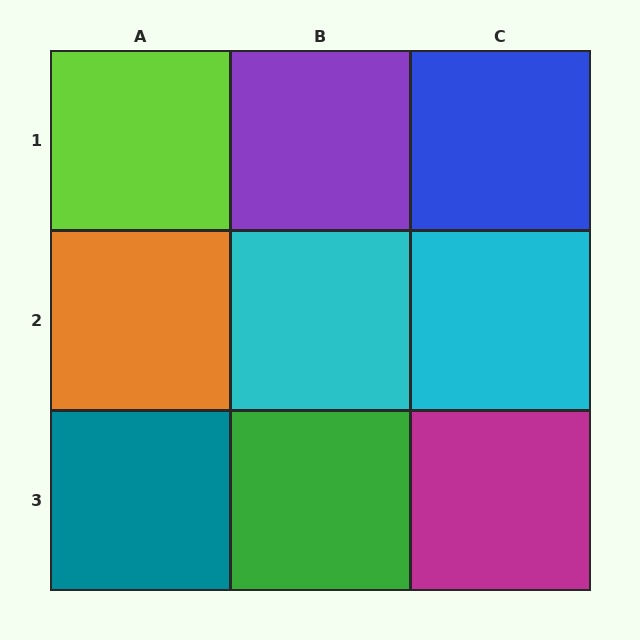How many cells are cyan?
2 cells are cyan.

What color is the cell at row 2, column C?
Cyan.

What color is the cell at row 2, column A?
Orange.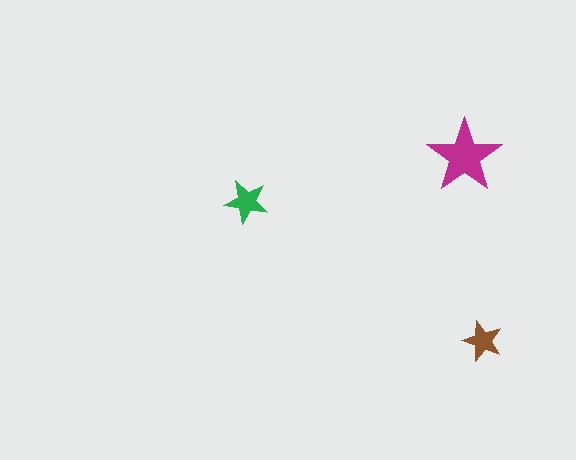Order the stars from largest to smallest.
the magenta one, the green one, the brown one.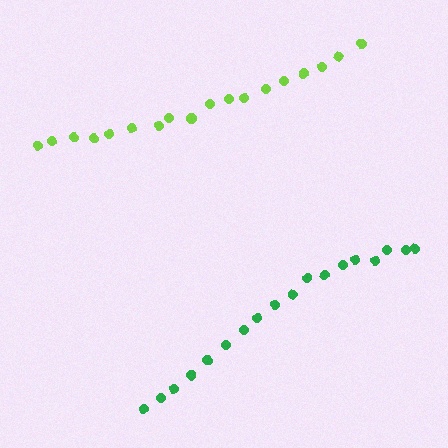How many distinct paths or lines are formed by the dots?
There are 2 distinct paths.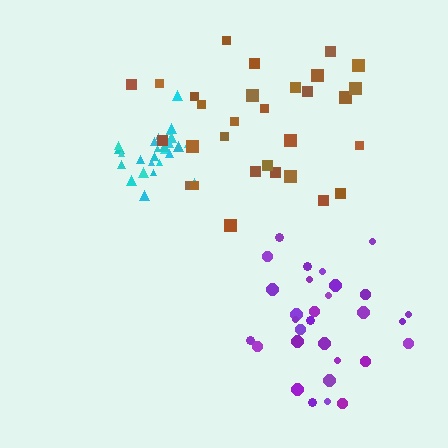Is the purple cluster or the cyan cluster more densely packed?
Cyan.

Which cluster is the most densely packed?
Cyan.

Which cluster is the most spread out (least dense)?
Brown.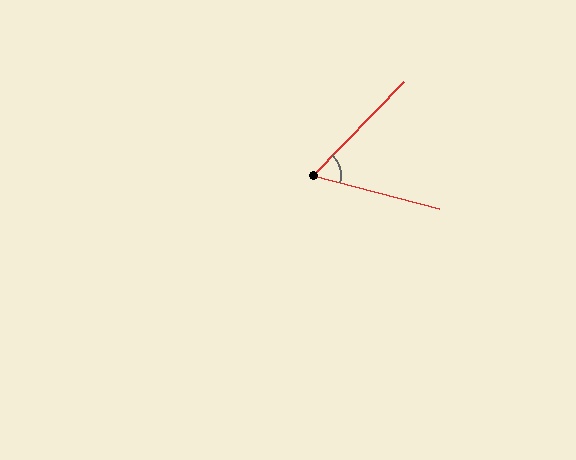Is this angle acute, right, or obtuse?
It is acute.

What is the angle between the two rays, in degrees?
Approximately 61 degrees.